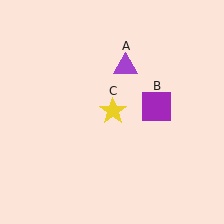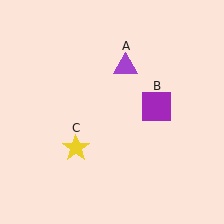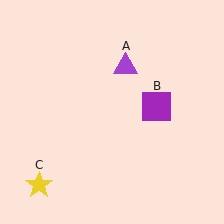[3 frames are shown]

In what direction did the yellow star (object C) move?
The yellow star (object C) moved down and to the left.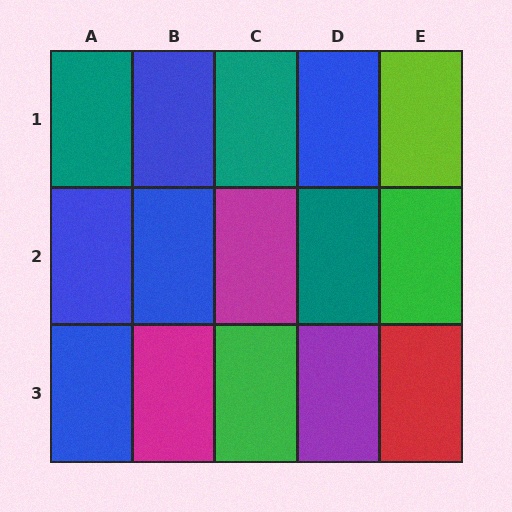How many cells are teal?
3 cells are teal.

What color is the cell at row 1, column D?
Blue.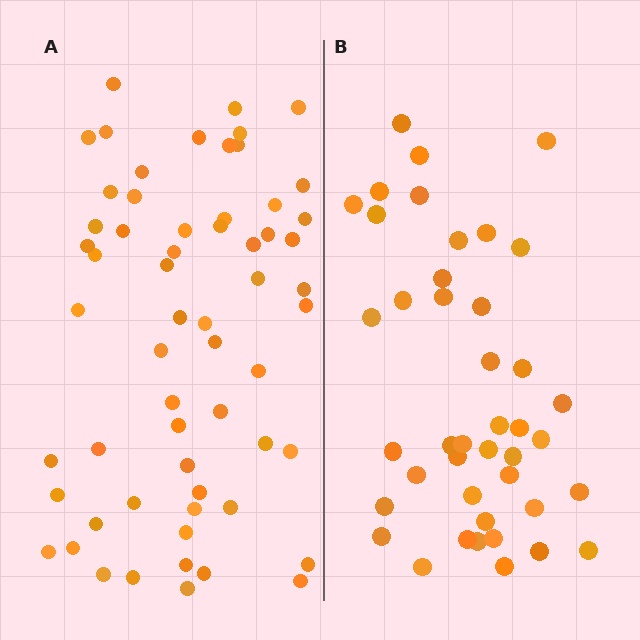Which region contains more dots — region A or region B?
Region A (the left region) has more dots.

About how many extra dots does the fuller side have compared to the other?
Region A has approximately 20 more dots than region B.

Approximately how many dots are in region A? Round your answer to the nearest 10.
About 60 dots.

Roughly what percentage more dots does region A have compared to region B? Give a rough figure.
About 45% more.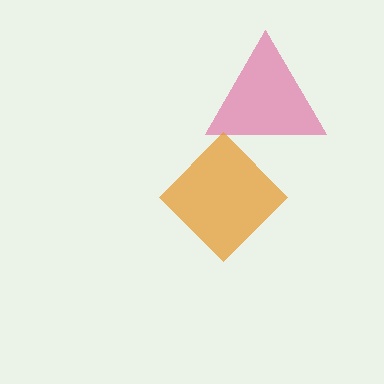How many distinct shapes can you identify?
There are 2 distinct shapes: a pink triangle, an orange diamond.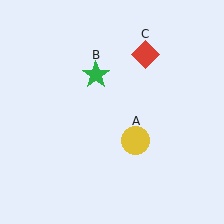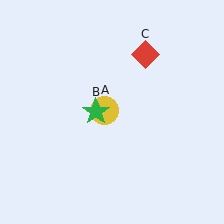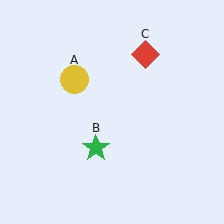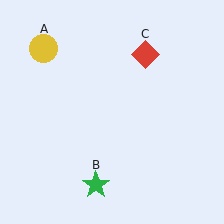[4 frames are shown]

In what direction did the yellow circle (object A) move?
The yellow circle (object A) moved up and to the left.